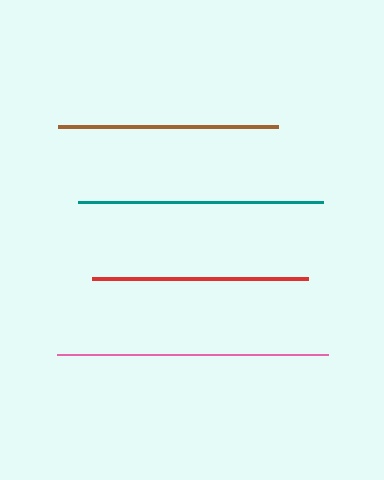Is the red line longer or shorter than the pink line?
The pink line is longer than the red line.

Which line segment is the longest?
The pink line is the longest at approximately 271 pixels.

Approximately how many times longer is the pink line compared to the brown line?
The pink line is approximately 1.2 times the length of the brown line.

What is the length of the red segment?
The red segment is approximately 216 pixels long.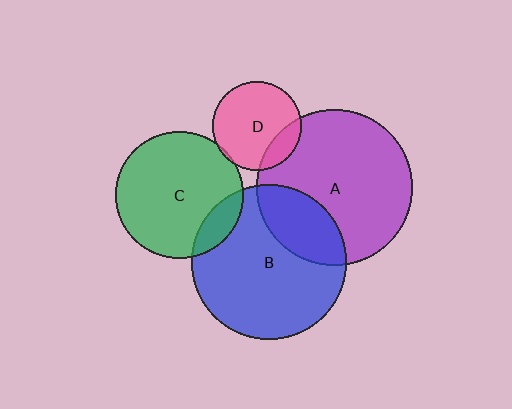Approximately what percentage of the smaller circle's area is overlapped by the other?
Approximately 25%.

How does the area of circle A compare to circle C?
Approximately 1.5 times.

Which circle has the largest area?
Circle A (purple).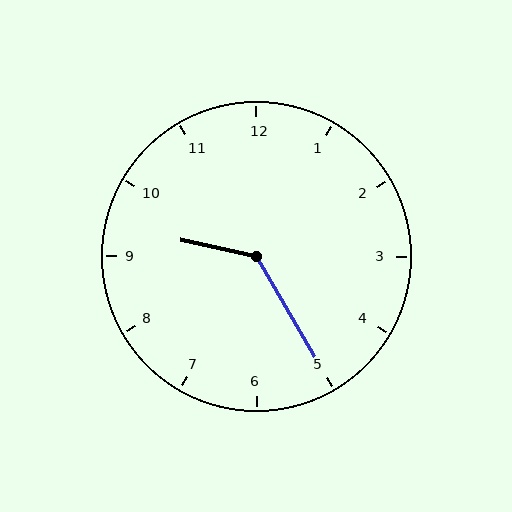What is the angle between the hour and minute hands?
Approximately 132 degrees.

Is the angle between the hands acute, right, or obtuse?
It is obtuse.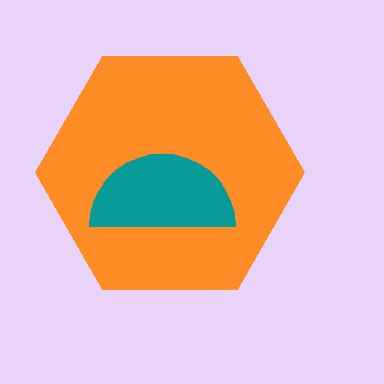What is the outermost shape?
The orange hexagon.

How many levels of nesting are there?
2.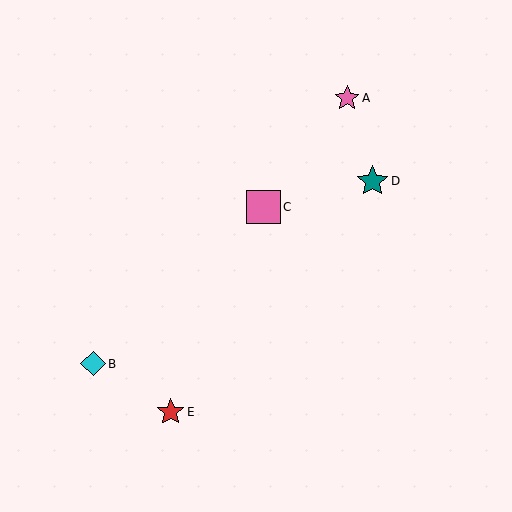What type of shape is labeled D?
Shape D is a teal star.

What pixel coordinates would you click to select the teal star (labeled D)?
Click at (372, 181) to select the teal star D.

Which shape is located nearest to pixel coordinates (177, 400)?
The red star (labeled E) at (171, 412) is nearest to that location.